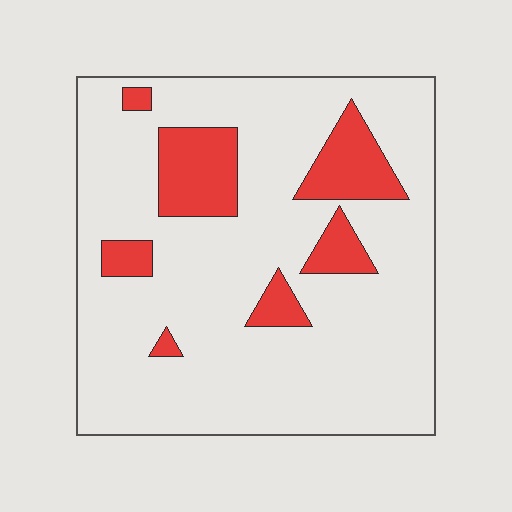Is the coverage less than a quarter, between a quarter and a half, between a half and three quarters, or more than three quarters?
Less than a quarter.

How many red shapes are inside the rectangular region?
7.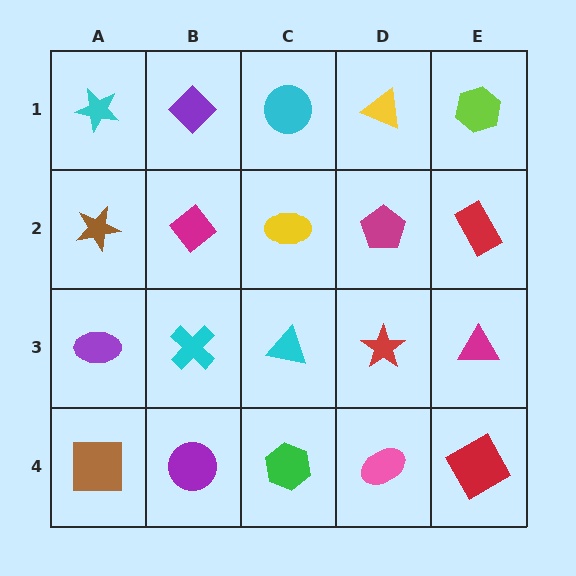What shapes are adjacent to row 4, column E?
A magenta triangle (row 3, column E), a pink ellipse (row 4, column D).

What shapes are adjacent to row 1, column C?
A yellow ellipse (row 2, column C), a purple diamond (row 1, column B), a yellow triangle (row 1, column D).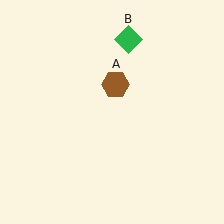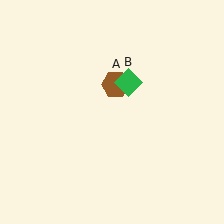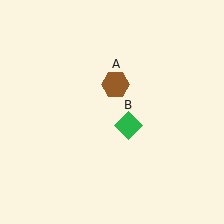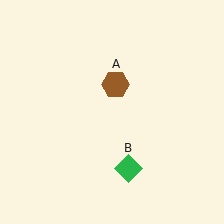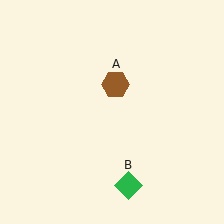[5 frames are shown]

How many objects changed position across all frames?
1 object changed position: green diamond (object B).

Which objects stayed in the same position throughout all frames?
Brown hexagon (object A) remained stationary.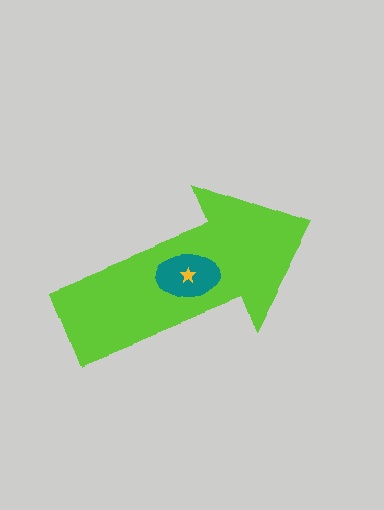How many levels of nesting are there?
3.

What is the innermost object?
The yellow star.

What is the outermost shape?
The lime arrow.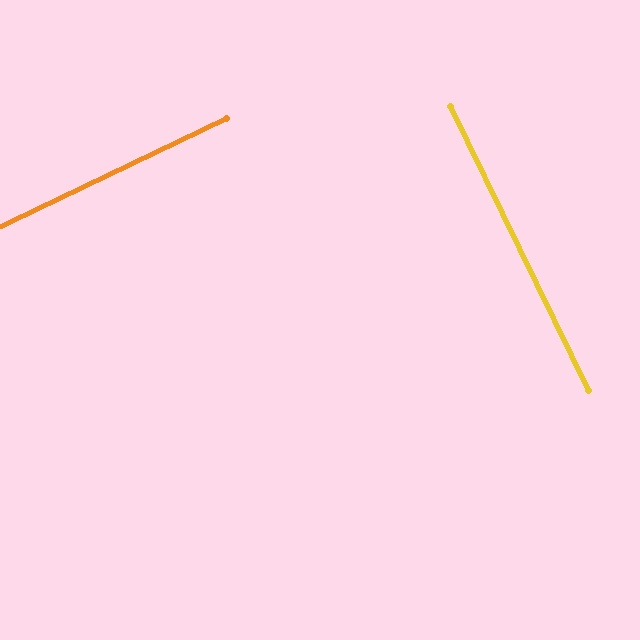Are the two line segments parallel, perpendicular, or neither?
Perpendicular — they meet at approximately 90°.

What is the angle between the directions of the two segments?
Approximately 90 degrees.